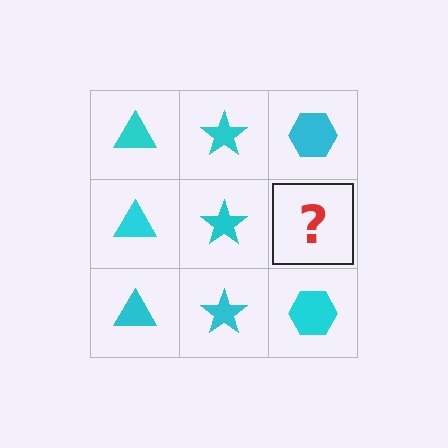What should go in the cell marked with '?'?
The missing cell should contain a cyan hexagon.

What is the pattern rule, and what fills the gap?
The rule is that each column has a consistent shape. The gap should be filled with a cyan hexagon.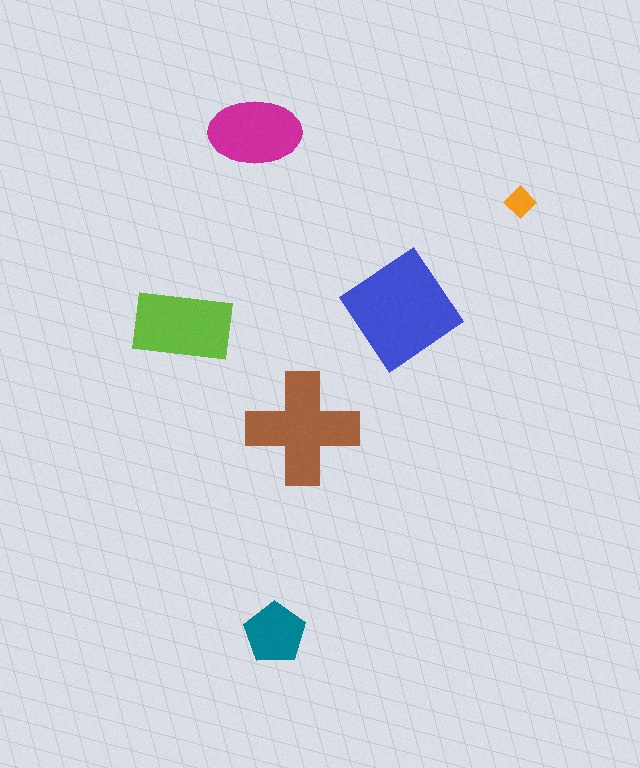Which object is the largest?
The blue diamond.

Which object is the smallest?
The orange diamond.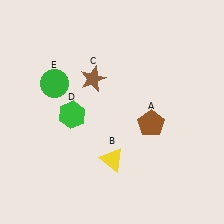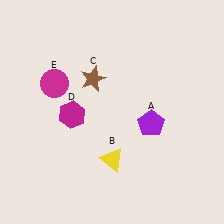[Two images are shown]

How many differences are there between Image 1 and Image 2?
There are 3 differences between the two images.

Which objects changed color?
A changed from brown to purple. D changed from green to magenta. E changed from green to magenta.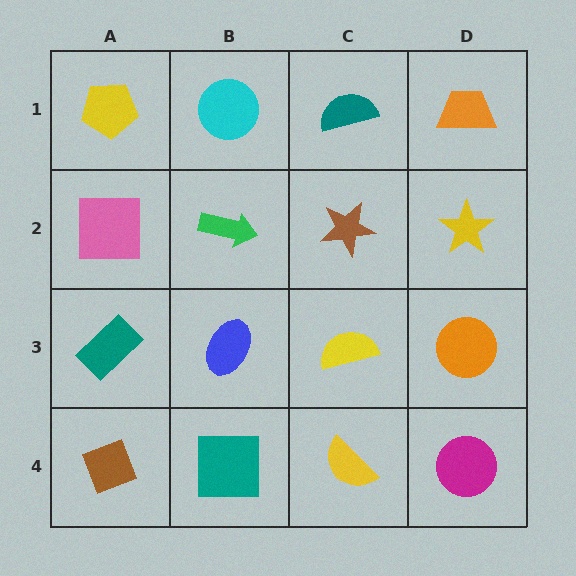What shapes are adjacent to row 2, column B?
A cyan circle (row 1, column B), a blue ellipse (row 3, column B), a pink square (row 2, column A), a brown star (row 2, column C).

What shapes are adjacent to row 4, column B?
A blue ellipse (row 3, column B), a brown diamond (row 4, column A), a yellow semicircle (row 4, column C).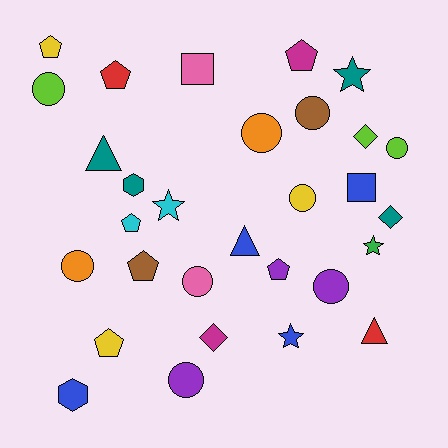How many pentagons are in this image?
There are 7 pentagons.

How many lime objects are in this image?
There are 3 lime objects.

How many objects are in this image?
There are 30 objects.